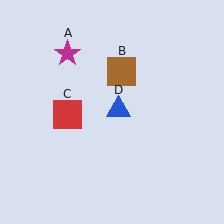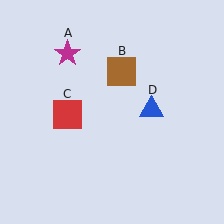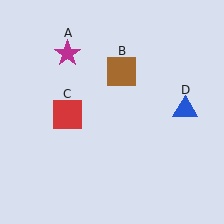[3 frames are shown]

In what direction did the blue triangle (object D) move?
The blue triangle (object D) moved right.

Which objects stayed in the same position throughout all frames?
Magenta star (object A) and brown square (object B) and red square (object C) remained stationary.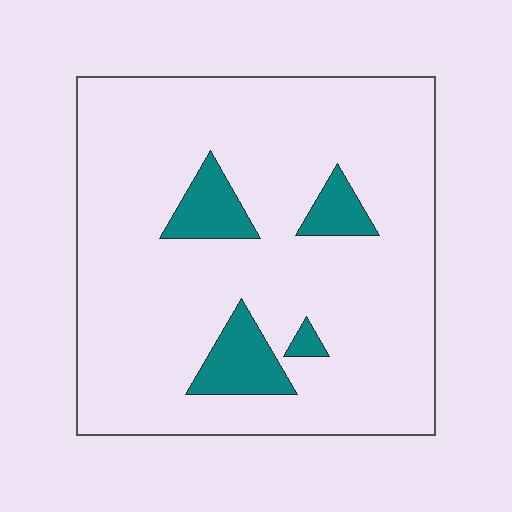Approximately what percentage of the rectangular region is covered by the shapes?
Approximately 10%.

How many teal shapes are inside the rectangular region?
4.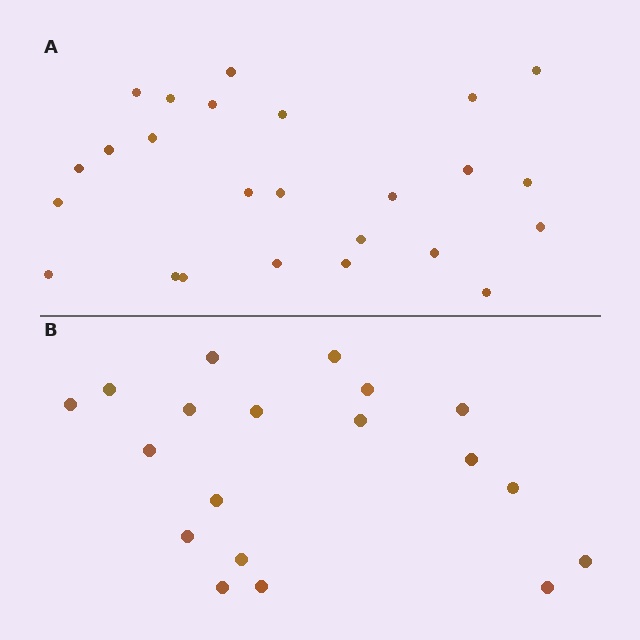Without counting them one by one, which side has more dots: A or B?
Region A (the top region) has more dots.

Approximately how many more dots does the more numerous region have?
Region A has about 6 more dots than region B.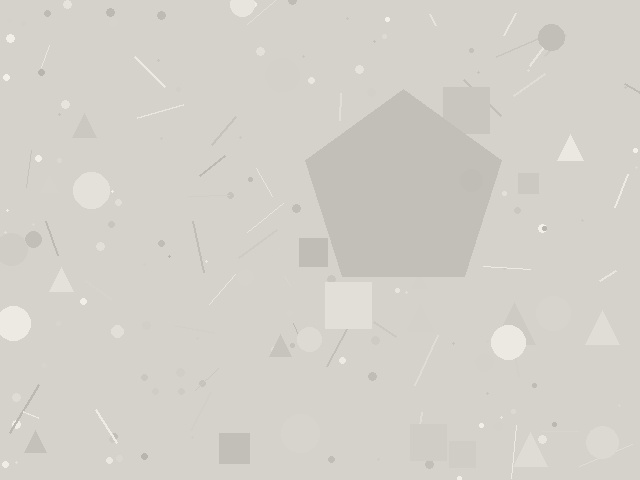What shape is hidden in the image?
A pentagon is hidden in the image.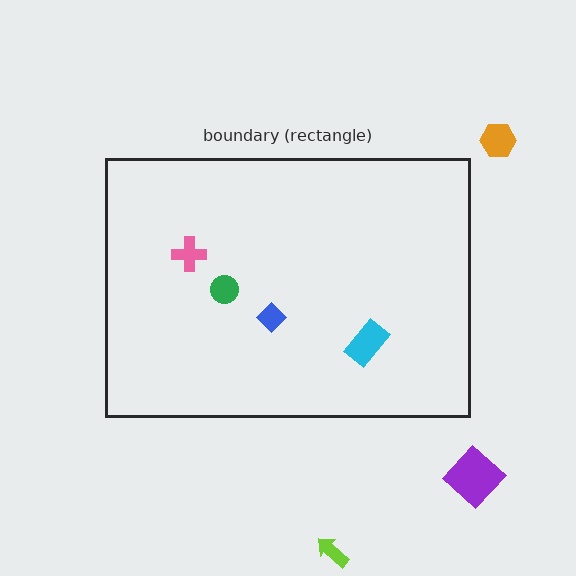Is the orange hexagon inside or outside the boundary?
Outside.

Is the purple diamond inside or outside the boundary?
Outside.